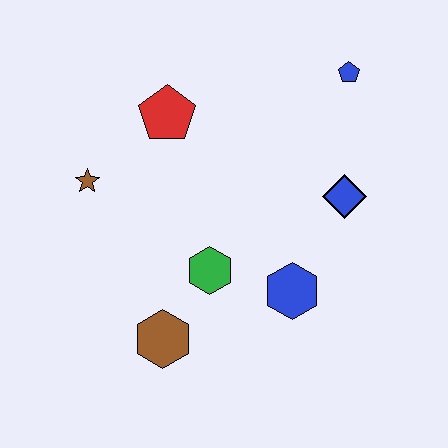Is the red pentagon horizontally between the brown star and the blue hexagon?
Yes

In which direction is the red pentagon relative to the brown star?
The red pentagon is to the right of the brown star.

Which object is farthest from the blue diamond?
The brown star is farthest from the blue diamond.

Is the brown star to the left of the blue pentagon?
Yes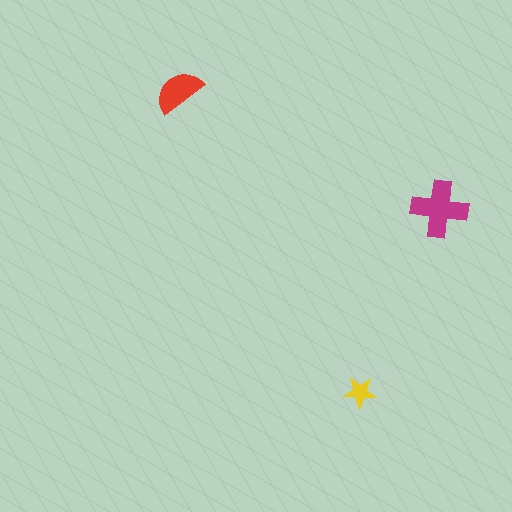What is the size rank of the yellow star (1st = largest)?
3rd.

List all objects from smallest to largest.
The yellow star, the red semicircle, the magenta cross.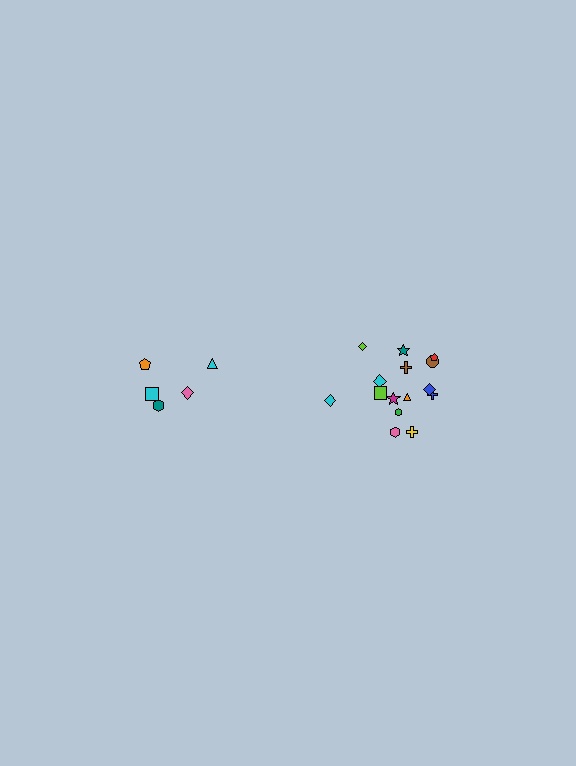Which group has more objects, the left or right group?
The right group.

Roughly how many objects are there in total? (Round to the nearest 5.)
Roughly 20 objects in total.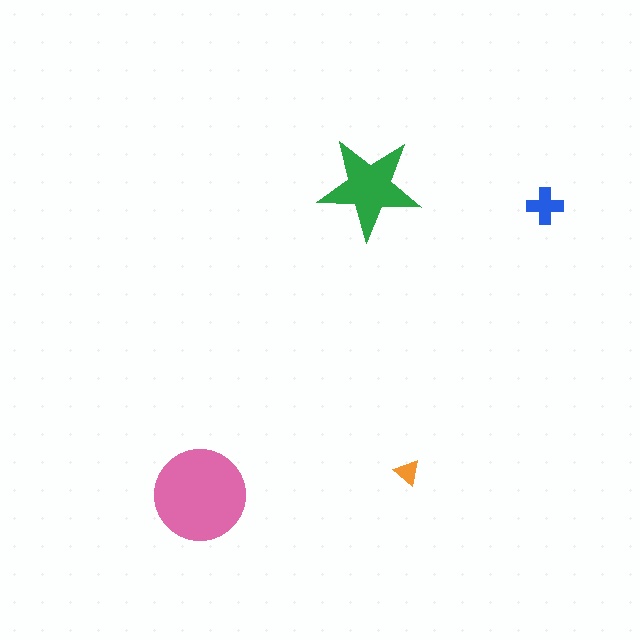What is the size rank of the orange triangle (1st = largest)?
4th.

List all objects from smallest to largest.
The orange triangle, the blue cross, the green star, the pink circle.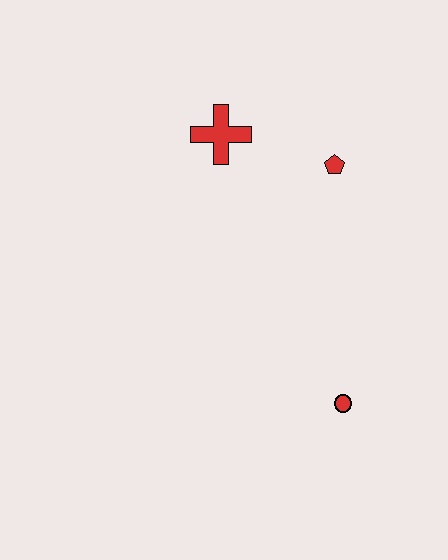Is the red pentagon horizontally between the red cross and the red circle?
Yes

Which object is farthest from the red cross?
The red circle is farthest from the red cross.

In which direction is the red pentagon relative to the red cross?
The red pentagon is to the right of the red cross.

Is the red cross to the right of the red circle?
No